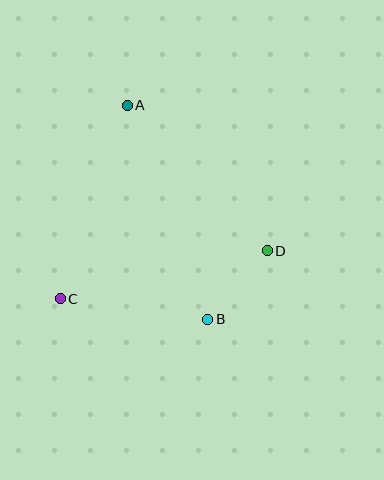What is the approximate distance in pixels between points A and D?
The distance between A and D is approximately 202 pixels.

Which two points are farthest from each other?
Points A and B are farthest from each other.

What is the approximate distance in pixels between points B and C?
The distance between B and C is approximately 149 pixels.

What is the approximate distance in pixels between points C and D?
The distance between C and D is approximately 212 pixels.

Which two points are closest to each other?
Points B and D are closest to each other.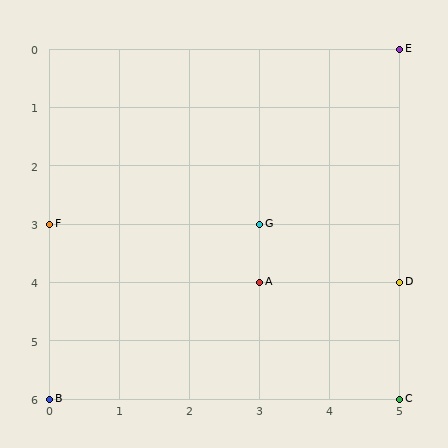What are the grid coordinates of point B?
Point B is at grid coordinates (0, 6).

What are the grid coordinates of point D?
Point D is at grid coordinates (5, 4).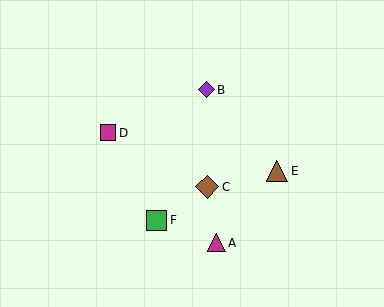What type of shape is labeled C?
Shape C is a brown diamond.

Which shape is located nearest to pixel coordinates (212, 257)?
The magenta triangle (labeled A) at (216, 243) is nearest to that location.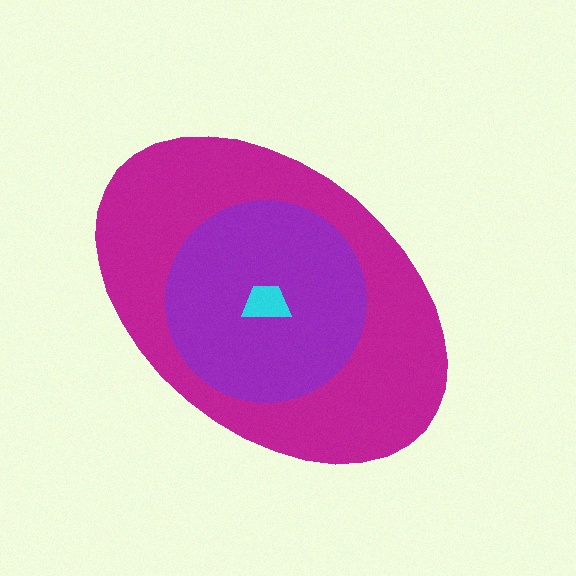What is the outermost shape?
The magenta ellipse.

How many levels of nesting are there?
3.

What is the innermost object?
The cyan trapezoid.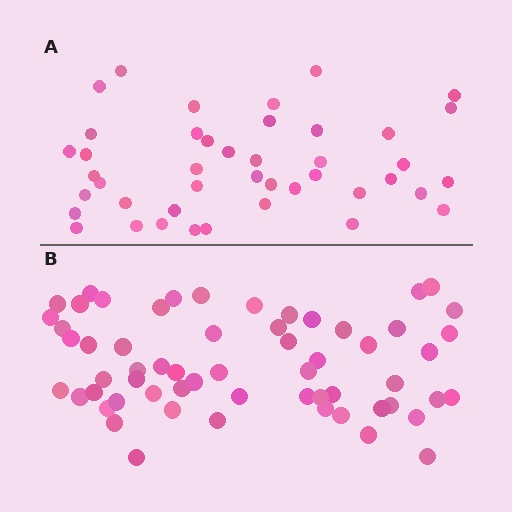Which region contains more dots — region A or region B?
Region B (the bottom region) has more dots.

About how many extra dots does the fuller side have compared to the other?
Region B has approximately 15 more dots than region A.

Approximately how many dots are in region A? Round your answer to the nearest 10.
About 40 dots. (The exact count is 43, which rounds to 40.)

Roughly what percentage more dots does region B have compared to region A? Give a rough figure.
About 40% more.